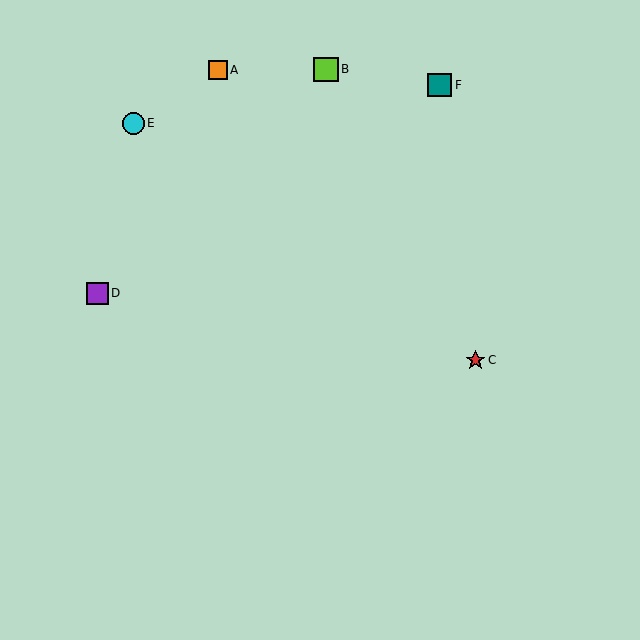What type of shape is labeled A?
Shape A is an orange square.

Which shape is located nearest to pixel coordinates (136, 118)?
The cyan circle (labeled E) at (134, 123) is nearest to that location.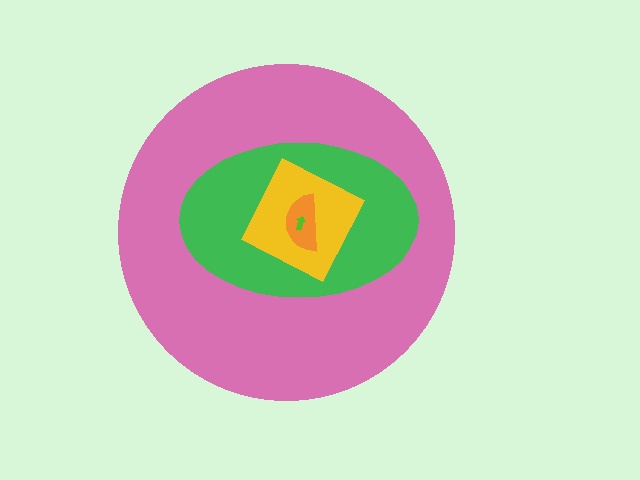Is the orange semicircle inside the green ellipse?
Yes.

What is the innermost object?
The lime arrow.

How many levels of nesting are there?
5.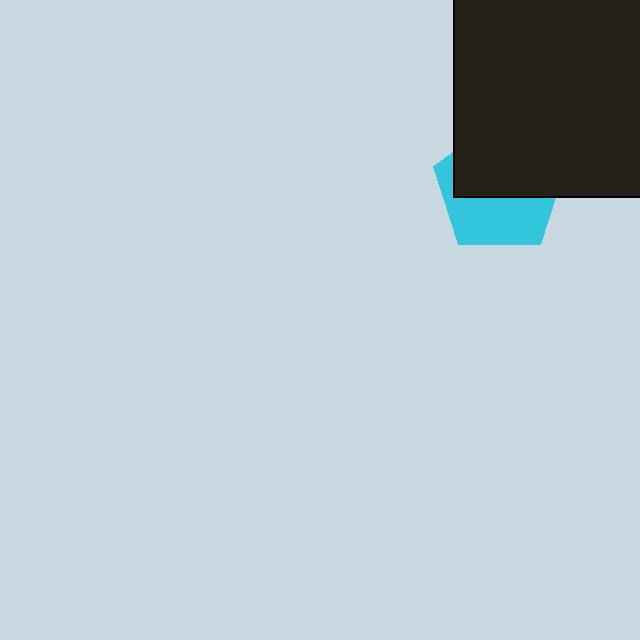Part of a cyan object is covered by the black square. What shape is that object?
It is a pentagon.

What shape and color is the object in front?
The object in front is a black square.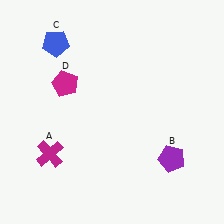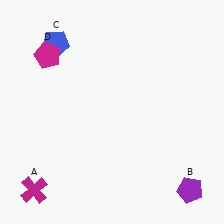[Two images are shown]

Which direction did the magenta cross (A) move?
The magenta cross (A) moved down.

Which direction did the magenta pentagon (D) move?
The magenta pentagon (D) moved up.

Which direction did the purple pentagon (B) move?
The purple pentagon (B) moved down.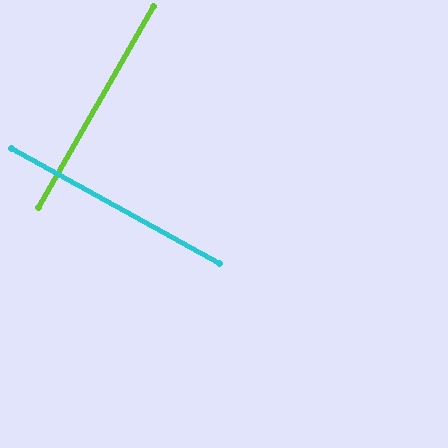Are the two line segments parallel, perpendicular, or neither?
Perpendicular — they meet at approximately 89°.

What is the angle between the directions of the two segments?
Approximately 89 degrees.